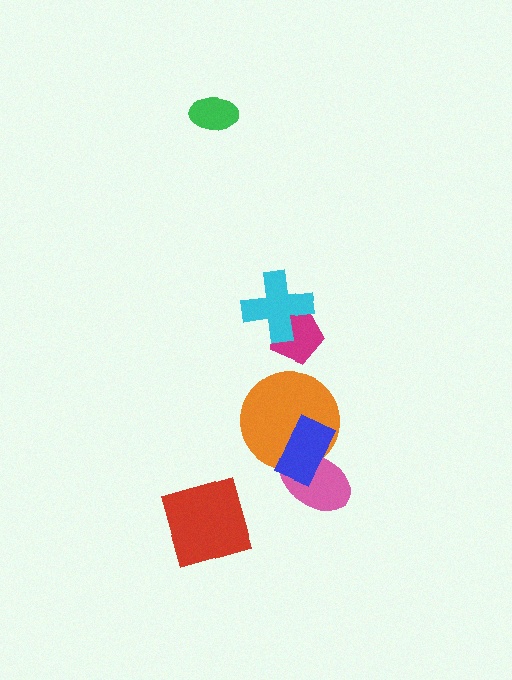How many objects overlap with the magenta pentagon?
1 object overlaps with the magenta pentagon.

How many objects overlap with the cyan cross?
1 object overlaps with the cyan cross.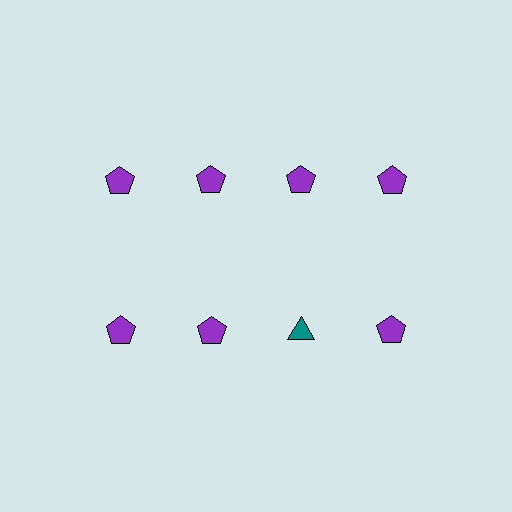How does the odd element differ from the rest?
It differs in both color (teal instead of purple) and shape (triangle instead of pentagon).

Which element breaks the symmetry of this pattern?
The teal triangle in the second row, center column breaks the symmetry. All other shapes are purple pentagons.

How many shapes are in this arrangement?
There are 8 shapes arranged in a grid pattern.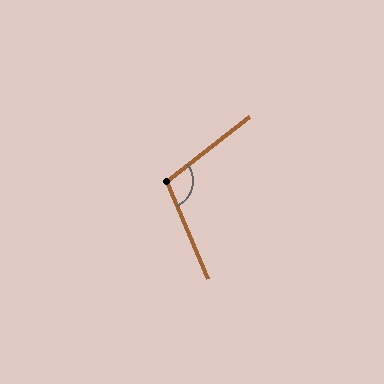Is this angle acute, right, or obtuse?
It is obtuse.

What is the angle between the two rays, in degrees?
Approximately 105 degrees.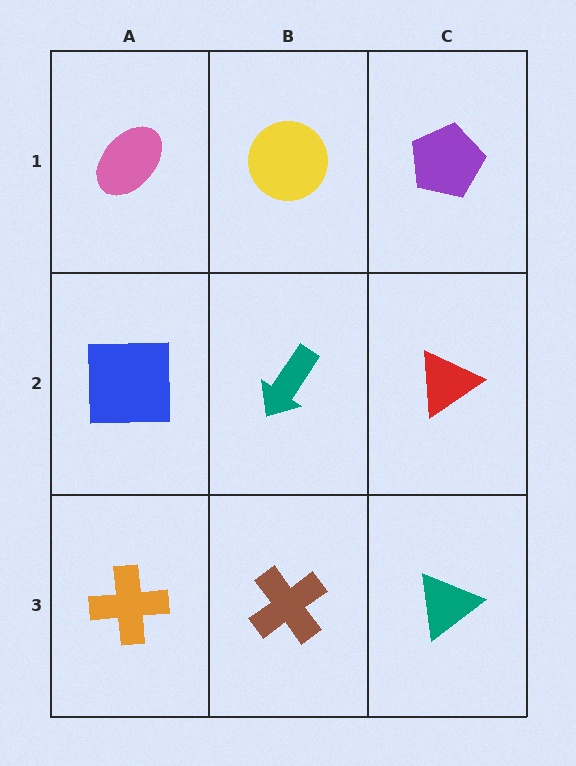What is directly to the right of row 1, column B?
A purple pentagon.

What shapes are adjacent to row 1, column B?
A teal arrow (row 2, column B), a pink ellipse (row 1, column A), a purple pentagon (row 1, column C).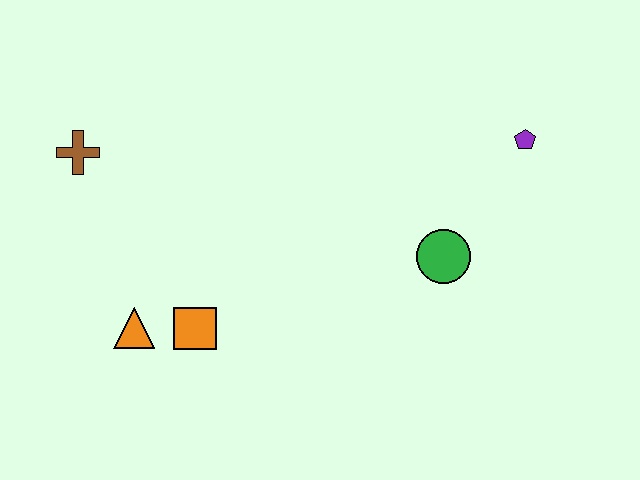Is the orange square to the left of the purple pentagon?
Yes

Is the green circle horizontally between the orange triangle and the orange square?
No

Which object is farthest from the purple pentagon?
The brown cross is farthest from the purple pentagon.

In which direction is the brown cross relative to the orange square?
The brown cross is above the orange square.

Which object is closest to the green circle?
The purple pentagon is closest to the green circle.